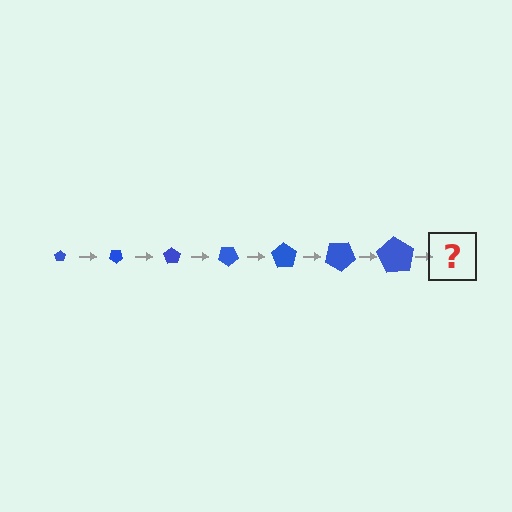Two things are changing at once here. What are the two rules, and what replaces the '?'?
The two rules are that the pentagon grows larger each step and it rotates 35 degrees each step. The '?' should be a pentagon, larger than the previous one and rotated 245 degrees from the start.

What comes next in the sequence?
The next element should be a pentagon, larger than the previous one and rotated 245 degrees from the start.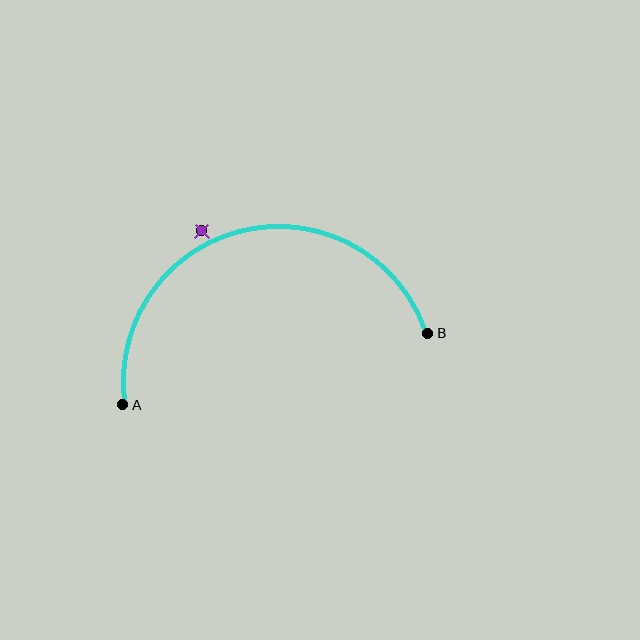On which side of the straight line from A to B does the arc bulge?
The arc bulges above the straight line connecting A and B.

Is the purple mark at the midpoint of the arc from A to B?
No — the purple mark does not lie on the arc at all. It sits slightly outside the curve.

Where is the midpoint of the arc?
The arc midpoint is the point on the curve farthest from the straight line joining A and B. It sits above that line.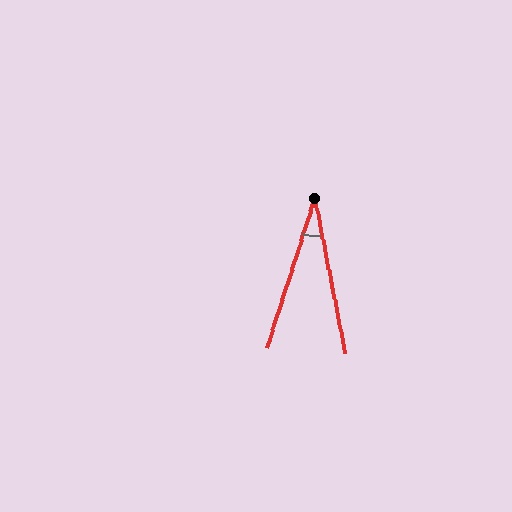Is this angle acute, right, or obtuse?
It is acute.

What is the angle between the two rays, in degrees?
Approximately 29 degrees.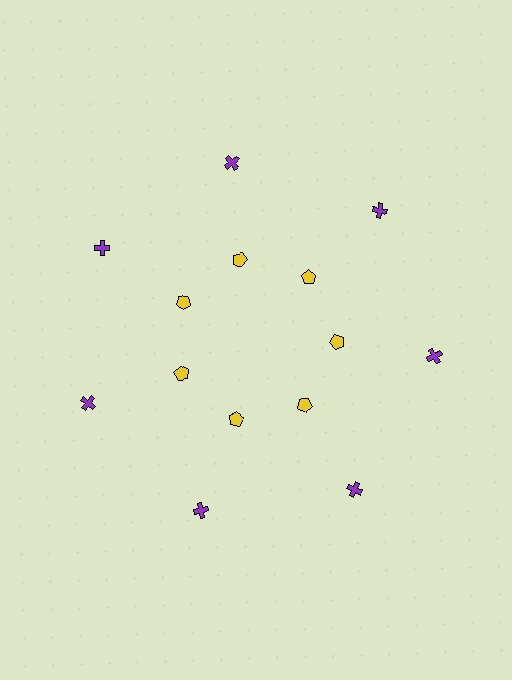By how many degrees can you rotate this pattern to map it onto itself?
The pattern maps onto itself every 51 degrees of rotation.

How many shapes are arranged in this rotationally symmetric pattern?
There are 14 shapes, arranged in 7 groups of 2.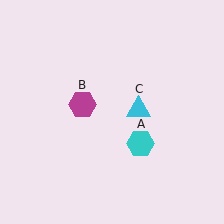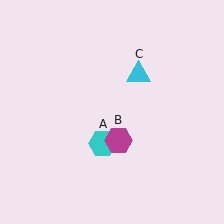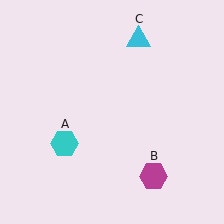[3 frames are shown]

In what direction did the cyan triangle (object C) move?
The cyan triangle (object C) moved up.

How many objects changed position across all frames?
3 objects changed position: cyan hexagon (object A), magenta hexagon (object B), cyan triangle (object C).